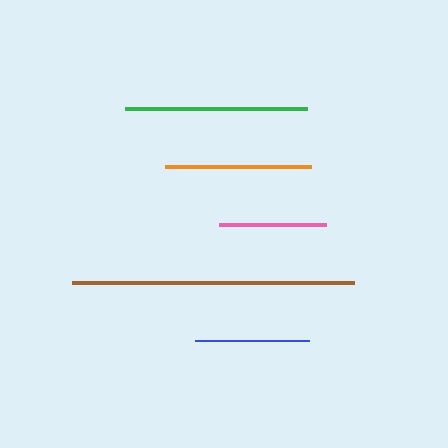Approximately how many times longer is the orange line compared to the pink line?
The orange line is approximately 1.4 times the length of the pink line.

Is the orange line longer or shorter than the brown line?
The brown line is longer than the orange line.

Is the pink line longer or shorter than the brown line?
The brown line is longer than the pink line.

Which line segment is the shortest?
The pink line is the shortest at approximately 108 pixels.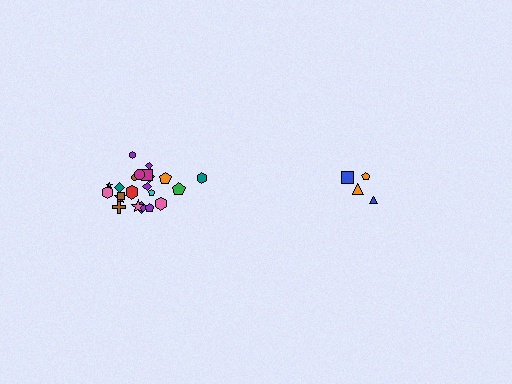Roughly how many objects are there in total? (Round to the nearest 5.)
Roughly 25 objects in total.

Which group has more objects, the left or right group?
The left group.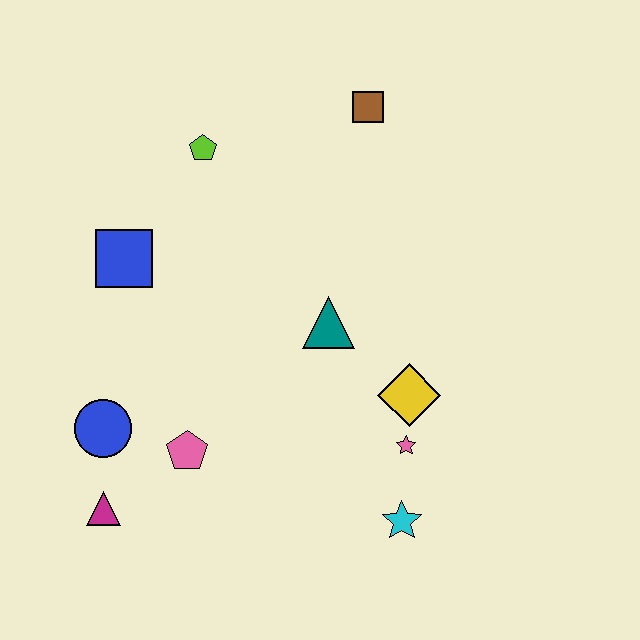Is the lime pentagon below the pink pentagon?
No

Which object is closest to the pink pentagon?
The blue circle is closest to the pink pentagon.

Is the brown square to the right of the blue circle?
Yes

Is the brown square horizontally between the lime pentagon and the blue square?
No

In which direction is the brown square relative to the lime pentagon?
The brown square is to the right of the lime pentagon.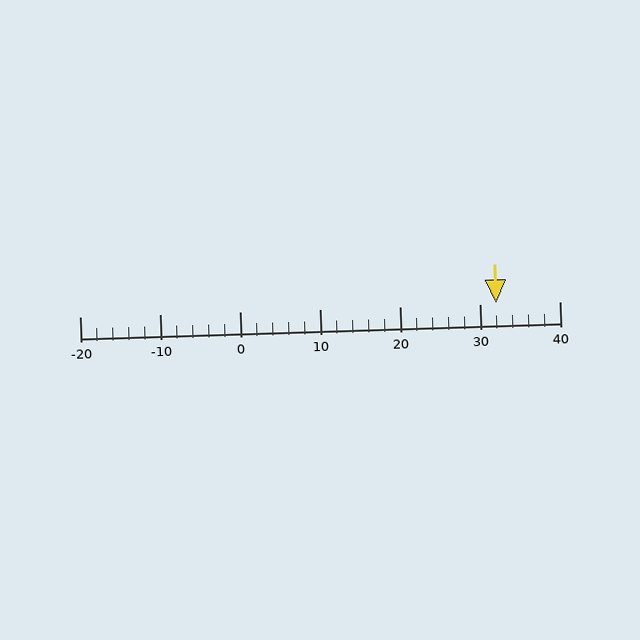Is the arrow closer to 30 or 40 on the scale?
The arrow is closer to 30.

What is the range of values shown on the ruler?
The ruler shows values from -20 to 40.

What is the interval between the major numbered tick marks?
The major tick marks are spaced 10 units apart.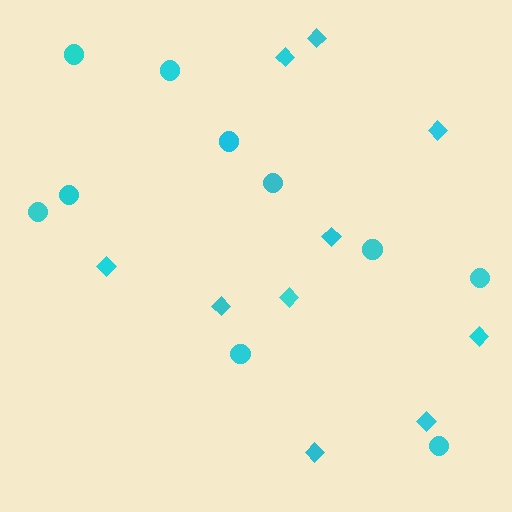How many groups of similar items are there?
There are 2 groups: one group of circles (10) and one group of diamonds (10).